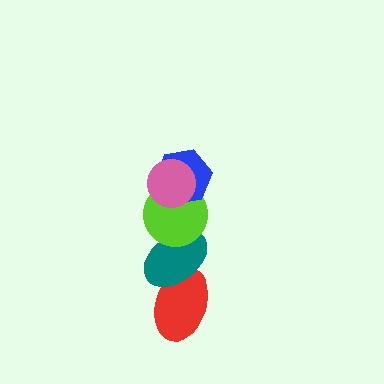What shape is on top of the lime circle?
The blue hexagon is on top of the lime circle.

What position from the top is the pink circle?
The pink circle is 1st from the top.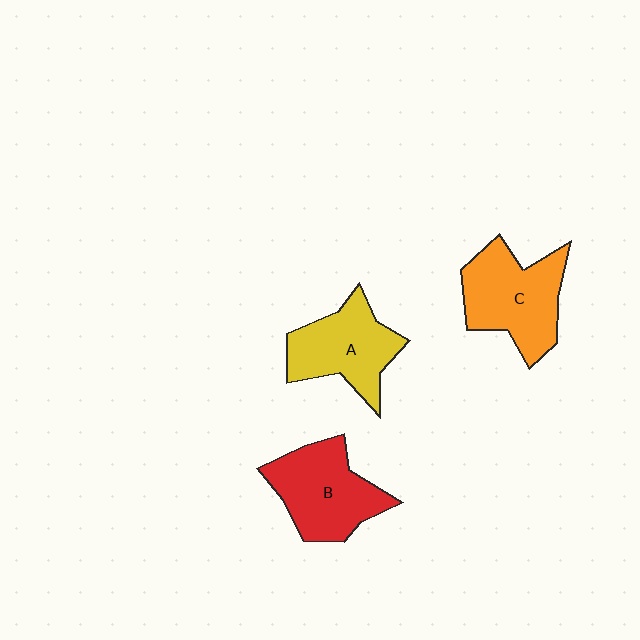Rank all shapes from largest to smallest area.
From largest to smallest: C (orange), B (red), A (yellow).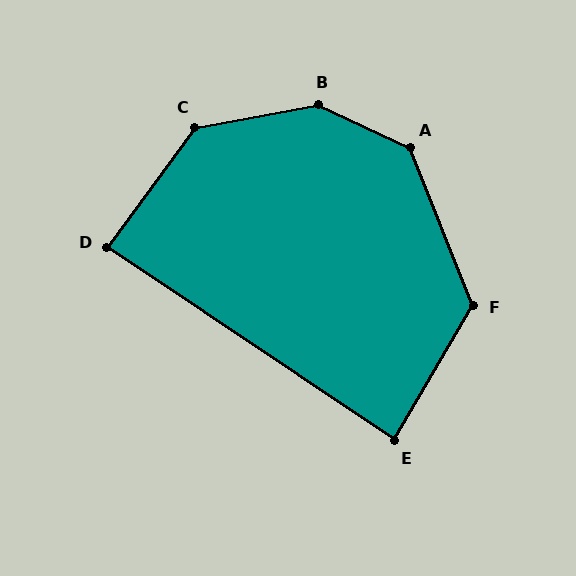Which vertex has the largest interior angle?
B, at approximately 144 degrees.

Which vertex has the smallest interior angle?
E, at approximately 86 degrees.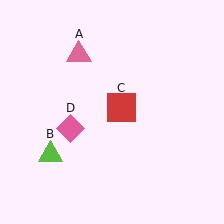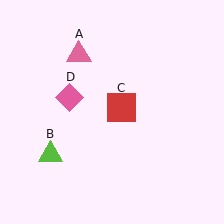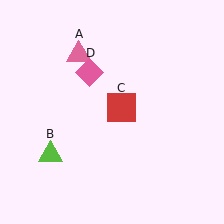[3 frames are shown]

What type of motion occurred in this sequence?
The pink diamond (object D) rotated clockwise around the center of the scene.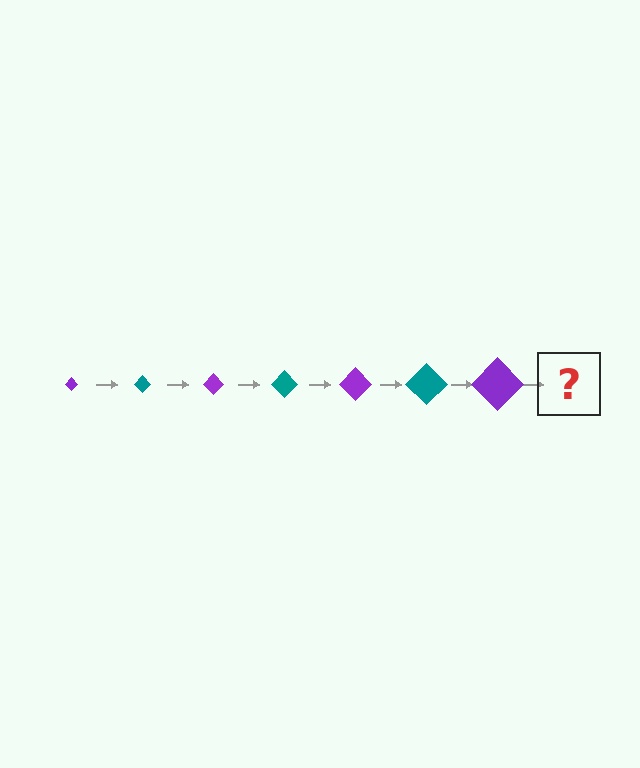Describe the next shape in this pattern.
It should be a teal diamond, larger than the previous one.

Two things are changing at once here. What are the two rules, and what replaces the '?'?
The two rules are that the diamond grows larger each step and the color cycles through purple and teal. The '?' should be a teal diamond, larger than the previous one.